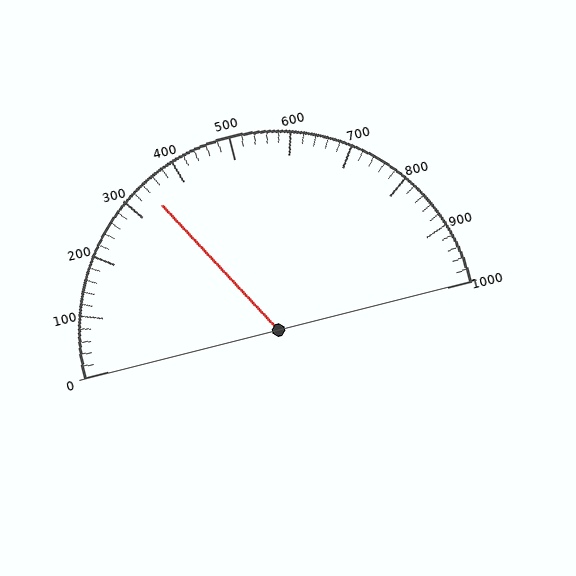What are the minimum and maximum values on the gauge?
The gauge ranges from 0 to 1000.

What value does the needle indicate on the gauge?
The needle indicates approximately 340.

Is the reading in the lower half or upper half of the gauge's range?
The reading is in the lower half of the range (0 to 1000).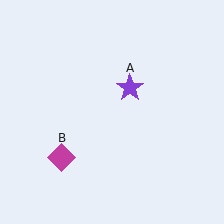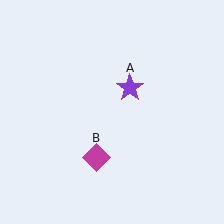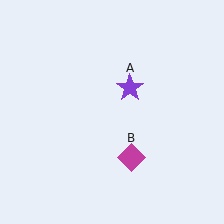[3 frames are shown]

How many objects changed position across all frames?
1 object changed position: magenta diamond (object B).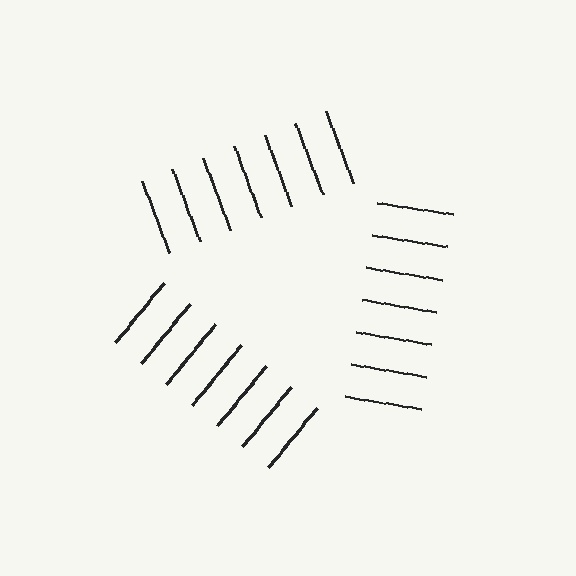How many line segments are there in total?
21 — 7 along each of the 3 edges.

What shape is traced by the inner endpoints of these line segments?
An illusory triangle — the line segments terminate on its edges but no continuous stroke is drawn.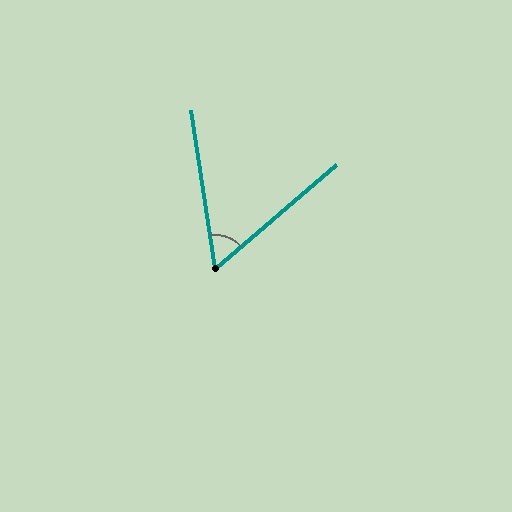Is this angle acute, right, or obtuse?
It is acute.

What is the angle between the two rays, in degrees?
Approximately 58 degrees.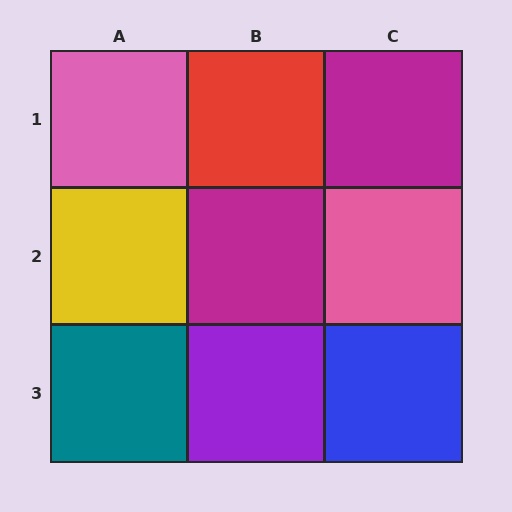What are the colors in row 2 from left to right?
Yellow, magenta, pink.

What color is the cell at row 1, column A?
Pink.